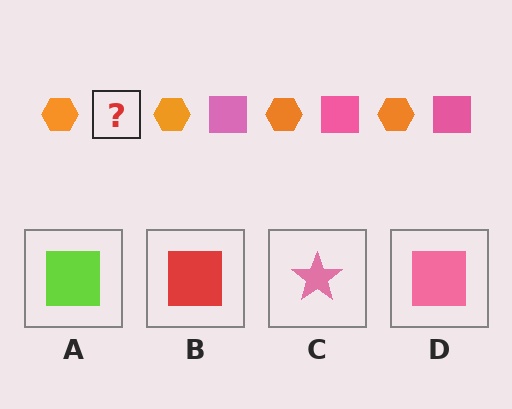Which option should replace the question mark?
Option D.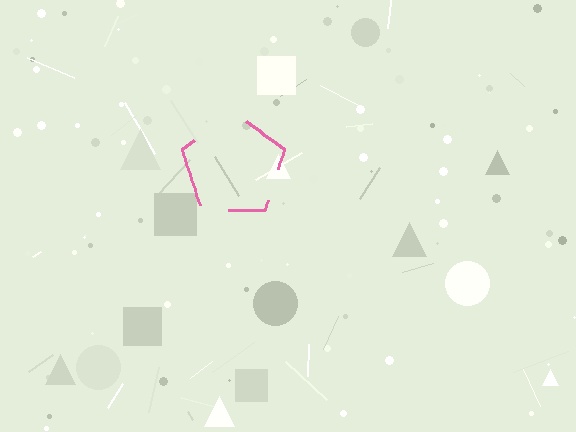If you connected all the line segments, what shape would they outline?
They would outline a pentagon.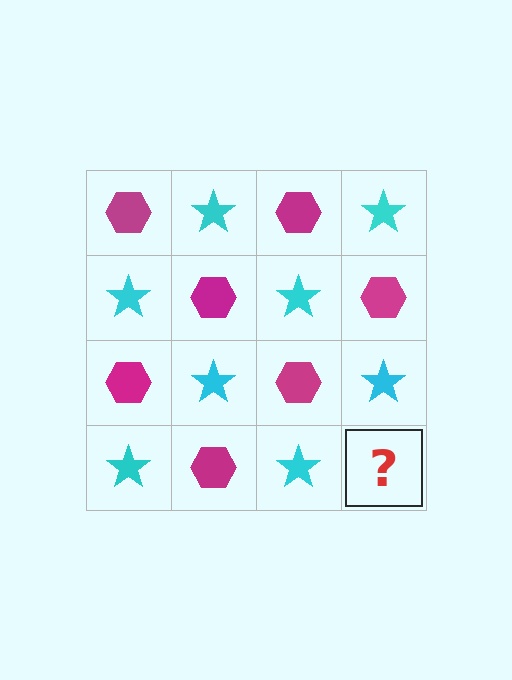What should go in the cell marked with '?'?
The missing cell should contain a magenta hexagon.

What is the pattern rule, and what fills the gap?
The rule is that it alternates magenta hexagon and cyan star in a checkerboard pattern. The gap should be filled with a magenta hexagon.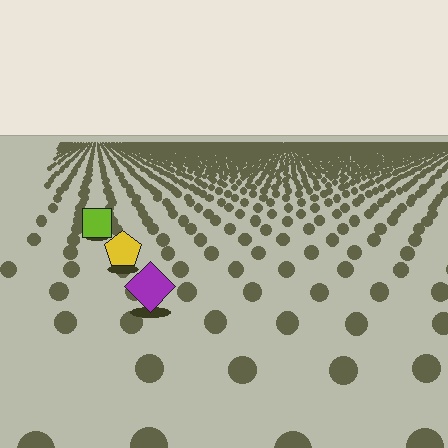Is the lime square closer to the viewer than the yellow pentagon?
No. The yellow pentagon is closer — you can tell from the texture gradient: the ground texture is coarser near it.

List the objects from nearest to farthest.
From nearest to farthest: the purple diamond, the yellow pentagon, the lime square.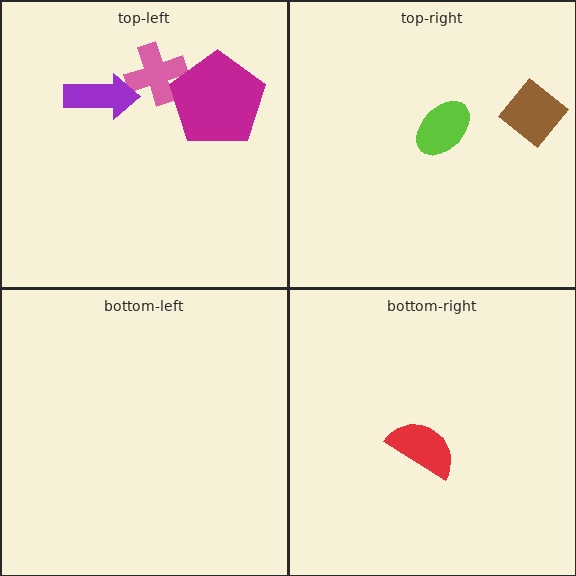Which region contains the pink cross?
The top-left region.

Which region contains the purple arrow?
The top-left region.